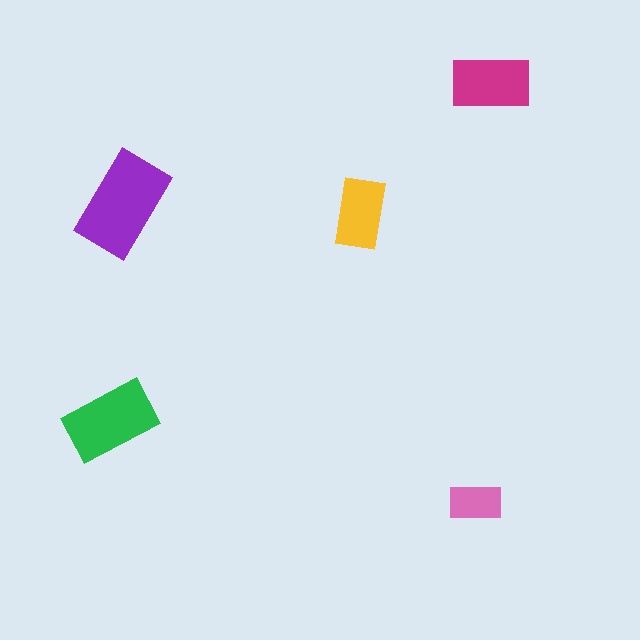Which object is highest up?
The magenta rectangle is topmost.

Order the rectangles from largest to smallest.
the purple one, the green one, the magenta one, the yellow one, the pink one.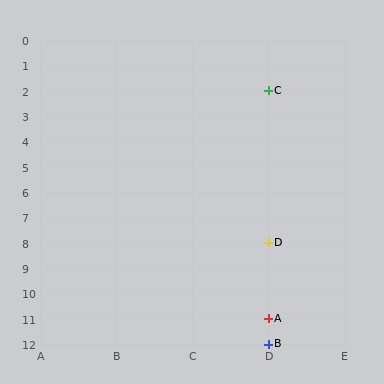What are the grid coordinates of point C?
Point C is at grid coordinates (D, 2).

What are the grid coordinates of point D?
Point D is at grid coordinates (D, 8).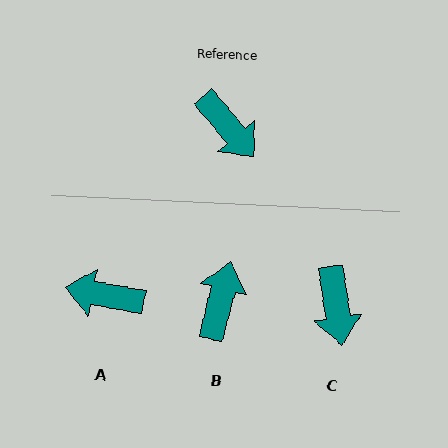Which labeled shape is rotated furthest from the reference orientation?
A, about 141 degrees away.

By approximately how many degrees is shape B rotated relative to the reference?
Approximately 126 degrees counter-clockwise.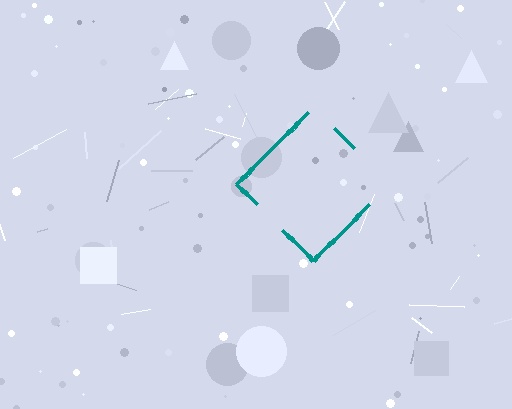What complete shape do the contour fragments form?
The contour fragments form a diamond.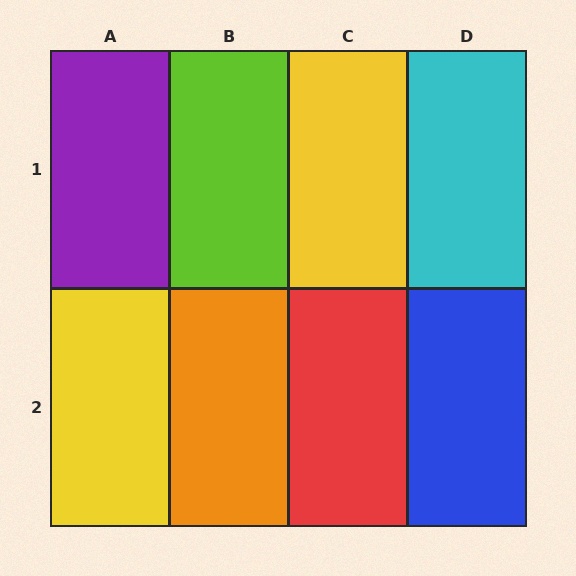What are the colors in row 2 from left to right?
Yellow, orange, red, blue.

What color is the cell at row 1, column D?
Cyan.